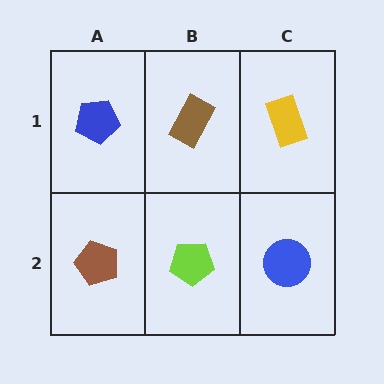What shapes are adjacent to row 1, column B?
A lime pentagon (row 2, column B), a blue pentagon (row 1, column A), a yellow rectangle (row 1, column C).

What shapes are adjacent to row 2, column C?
A yellow rectangle (row 1, column C), a lime pentagon (row 2, column B).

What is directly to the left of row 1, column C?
A brown rectangle.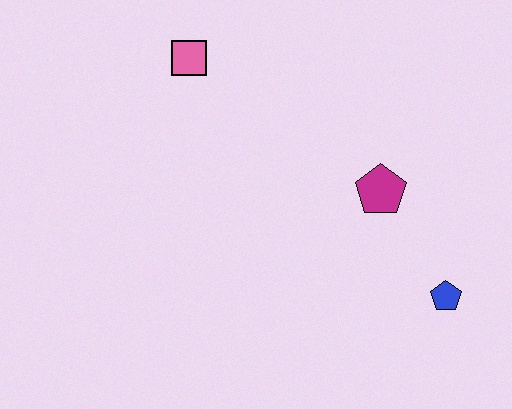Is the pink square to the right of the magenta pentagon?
No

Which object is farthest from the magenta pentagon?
The pink square is farthest from the magenta pentagon.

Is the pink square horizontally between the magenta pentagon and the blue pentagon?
No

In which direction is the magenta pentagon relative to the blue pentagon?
The magenta pentagon is above the blue pentagon.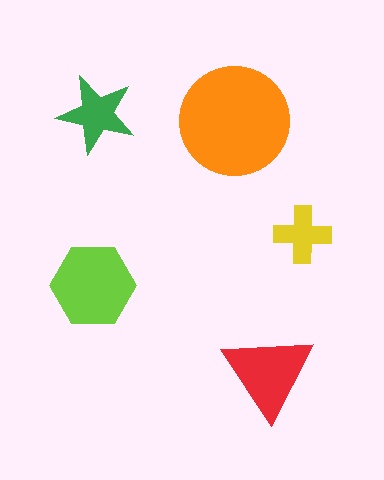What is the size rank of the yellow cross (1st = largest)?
5th.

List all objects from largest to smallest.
The orange circle, the lime hexagon, the red triangle, the green star, the yellow cross.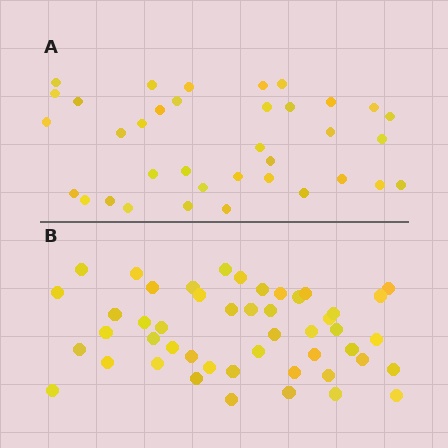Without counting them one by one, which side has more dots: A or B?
Region B (the bottom region) has more dots.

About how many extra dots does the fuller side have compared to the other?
Region B has roughly 12 or so more dots than region A.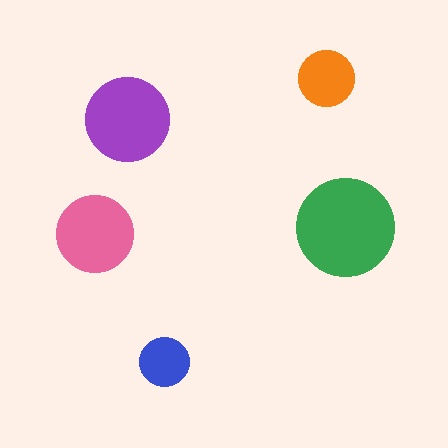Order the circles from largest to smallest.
the green one, the purple one, the pink one, the orange one, the blue one.